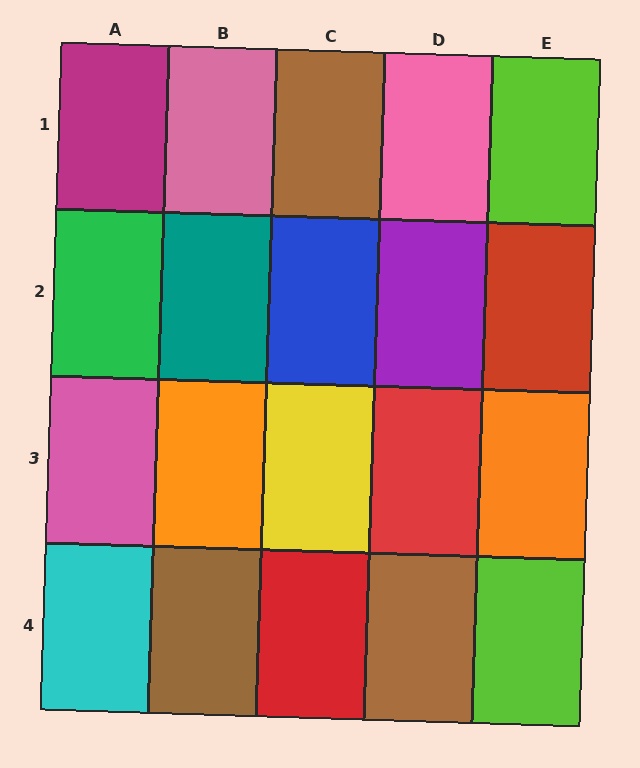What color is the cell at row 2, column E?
Red.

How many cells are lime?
2 cells are lime.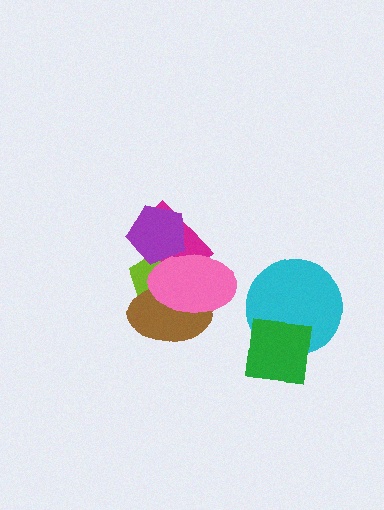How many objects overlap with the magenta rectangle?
3 objects overlap with the magenta rectangle.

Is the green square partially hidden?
No, no other shape covers it.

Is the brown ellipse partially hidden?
Yes, it is partially covered by another shape.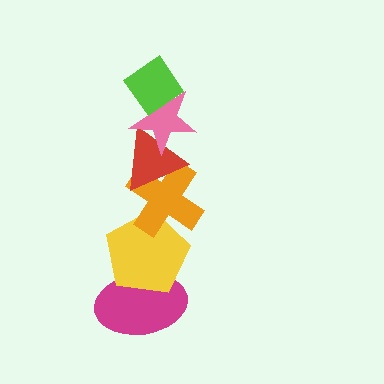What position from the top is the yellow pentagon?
The yellow pentagon is 5th from the top.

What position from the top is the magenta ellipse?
The magenta ellipse is 6th from the top.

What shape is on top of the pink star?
The lime diamond is on top of the pink star.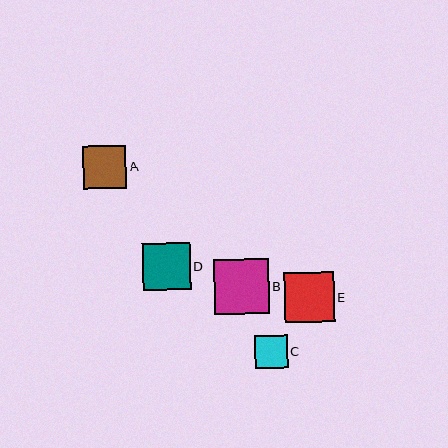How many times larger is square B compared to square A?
Square B is approximately 1.3 times the size of square A.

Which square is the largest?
Square B is the largest with a size of approximately 55 pixels.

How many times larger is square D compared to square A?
Square D is approximately 1.1 times the size of square A.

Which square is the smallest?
Square C is the smallest with a size of approximately 33 pixels.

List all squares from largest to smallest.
From largest to smallest: B, E, D, A, C.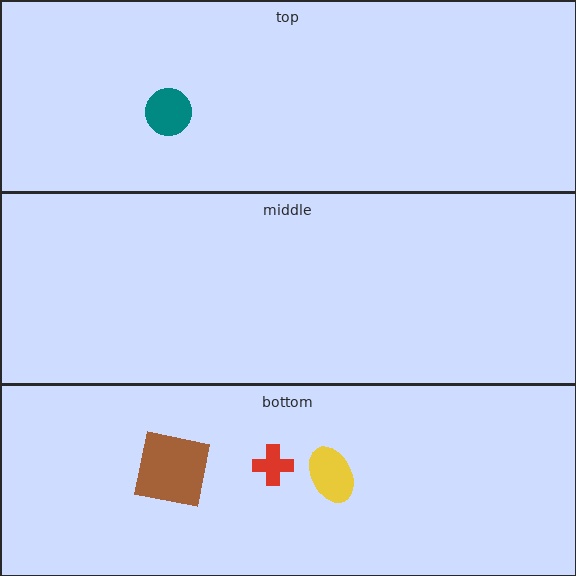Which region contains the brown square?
The bottom region.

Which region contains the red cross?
The bottom region.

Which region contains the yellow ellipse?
The bottom region.